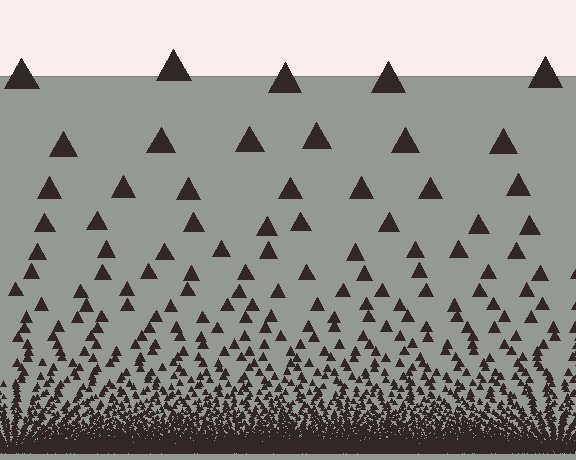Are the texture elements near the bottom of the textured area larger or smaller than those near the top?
Smaller. The gradient is inverted — elements near the bottom are smaller and denser.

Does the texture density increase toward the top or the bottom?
Density increases toward the bottom.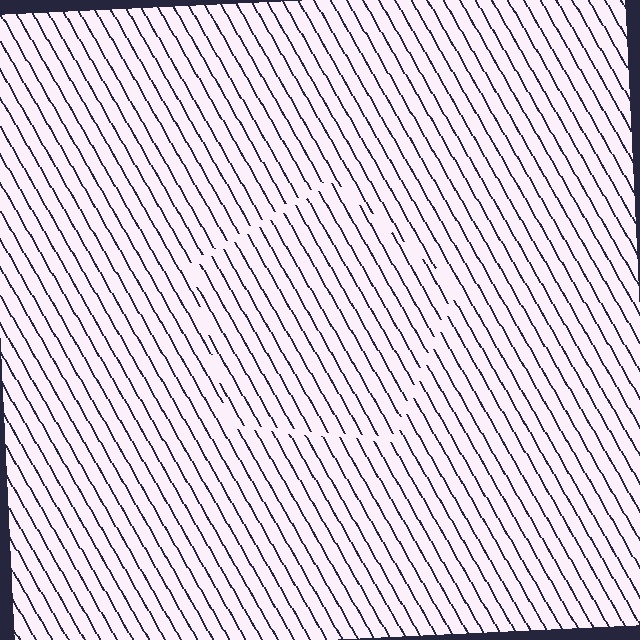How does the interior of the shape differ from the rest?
The interior of the shape contains the same grating, shifted by half a period — the contour is defined by the phase discontinuity where line-ends from the inner and outer gratings abut.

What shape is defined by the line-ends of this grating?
An illusory pentagon. The interior of the shape contains the same grating, shifted by half a period — the contour is defined by the phase discontinuity where line-ends from the inner and outer gratings abut.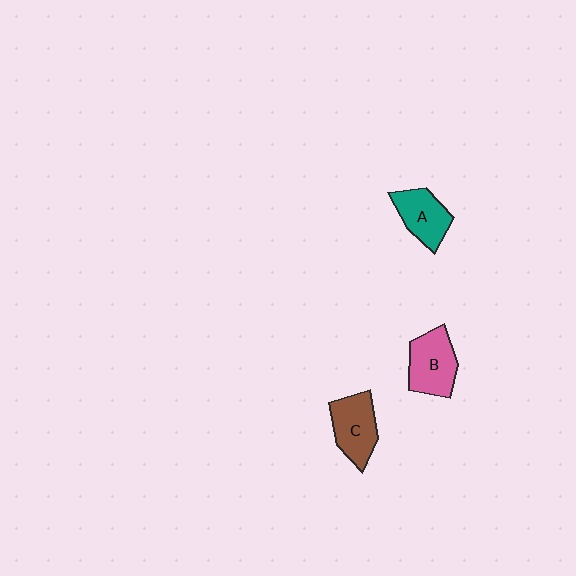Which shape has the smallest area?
Shape A (teal).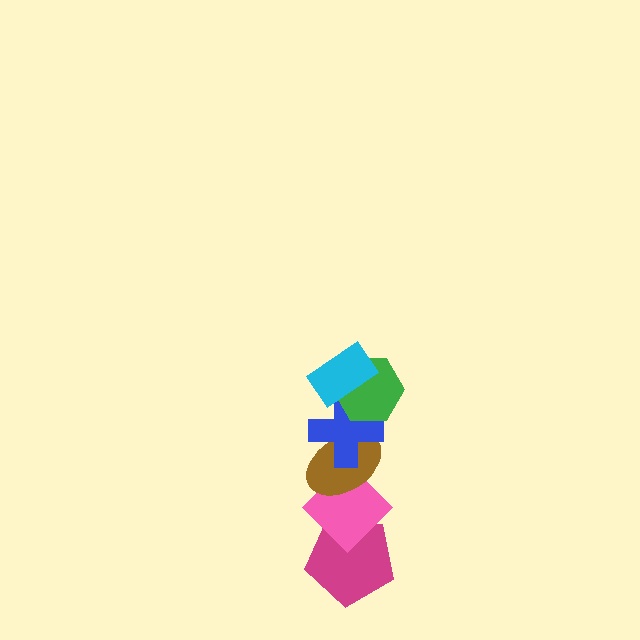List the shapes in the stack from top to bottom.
From top to bottom: the cyan rectangle, the green hexagon, the blue cross, the brown ellipse, the pink diamond, the magenta pentagon.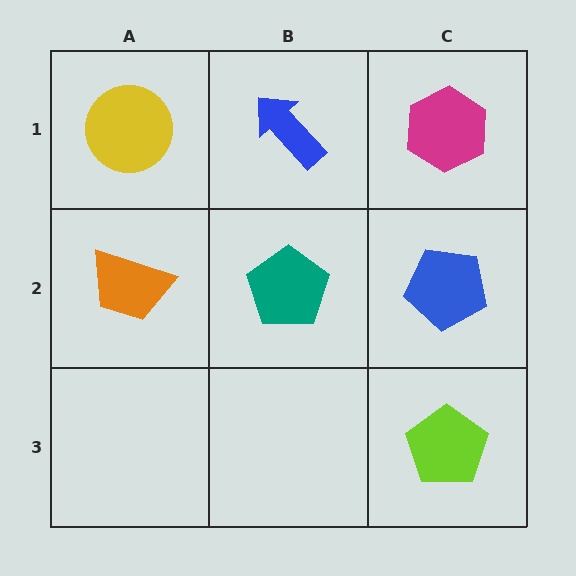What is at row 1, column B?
A blue arrow.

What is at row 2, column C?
A blue pentagon.